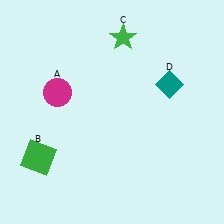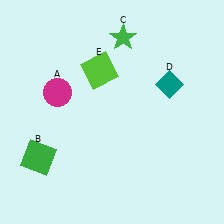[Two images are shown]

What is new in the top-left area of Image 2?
A lime square (E) was added in the top-left area of Image 2.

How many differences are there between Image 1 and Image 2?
There is 1 difference between the two images.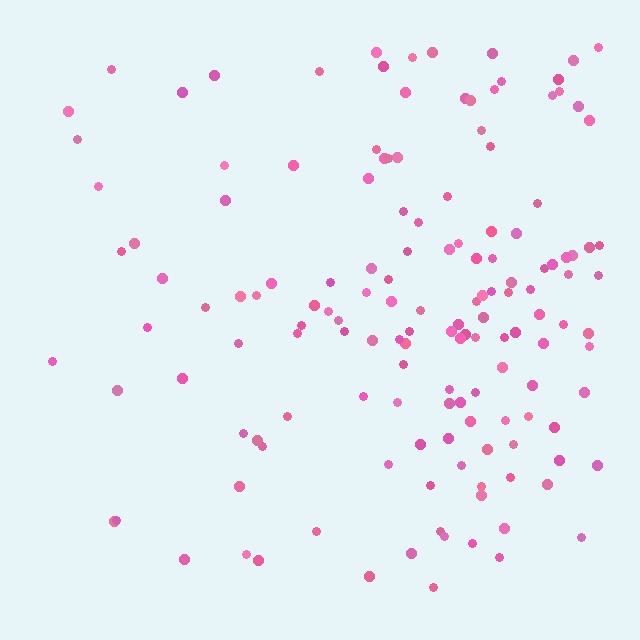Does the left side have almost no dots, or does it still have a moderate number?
Still a moderate number, just noticeably fewer than the right.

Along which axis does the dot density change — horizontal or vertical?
Horizontal.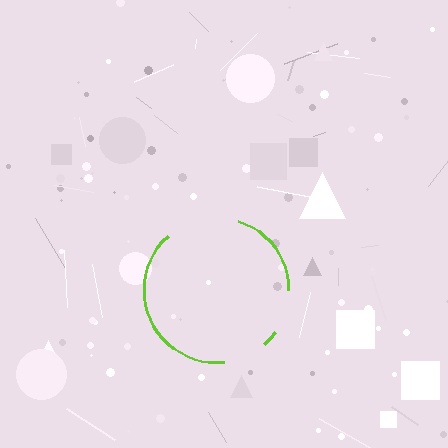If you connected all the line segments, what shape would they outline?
They would outline a circle.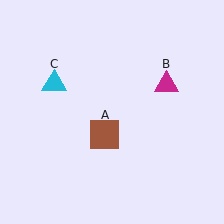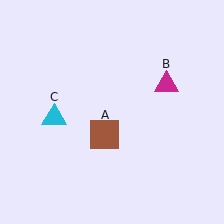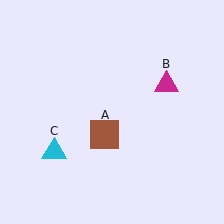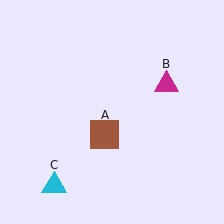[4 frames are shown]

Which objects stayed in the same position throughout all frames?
Brown square (object A) and magenta triangle (object B) remained stationary.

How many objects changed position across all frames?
1 object changed position: cyan triangle (object C).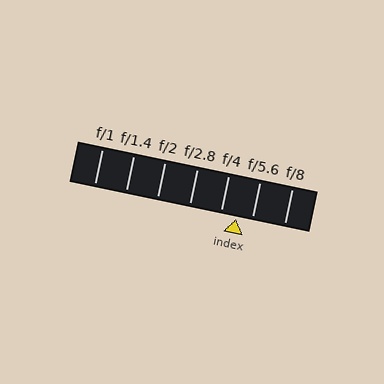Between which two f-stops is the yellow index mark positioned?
The index mark is between f/4 and f/5.6.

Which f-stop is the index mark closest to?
The index mark is closest to f/5.6.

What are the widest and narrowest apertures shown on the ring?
The widest aperture shown is f/1 and the narrowest is f/8.